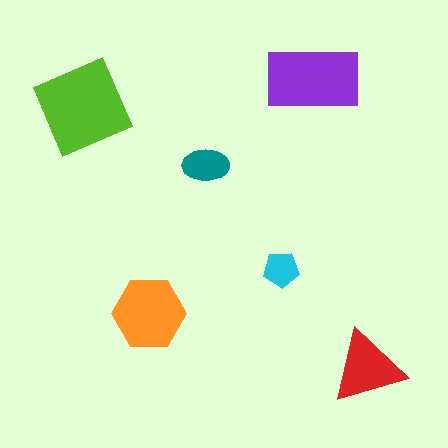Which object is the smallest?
The cyan pentagon.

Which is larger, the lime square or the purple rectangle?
The lime square.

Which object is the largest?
The lime square.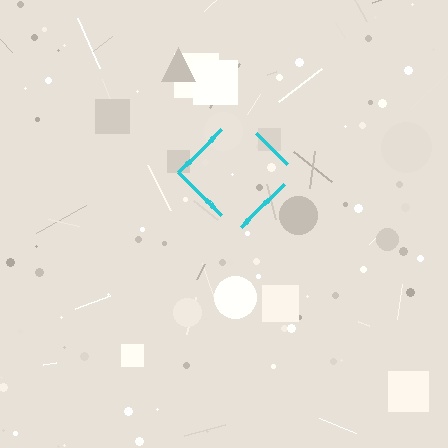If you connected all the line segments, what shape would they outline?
They would outline a diamond.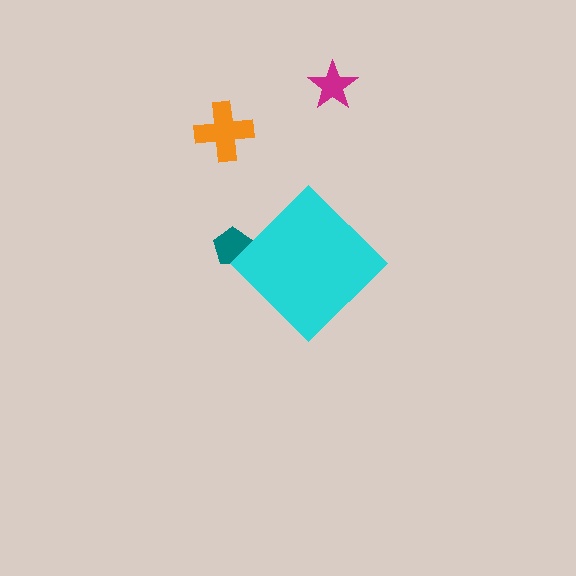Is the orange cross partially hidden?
No, the orange cross is fully visible.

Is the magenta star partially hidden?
No, the magenta star is fully visible.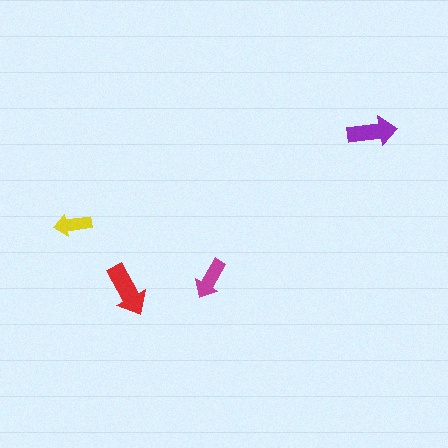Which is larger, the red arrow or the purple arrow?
The red one.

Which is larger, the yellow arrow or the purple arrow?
The purple one.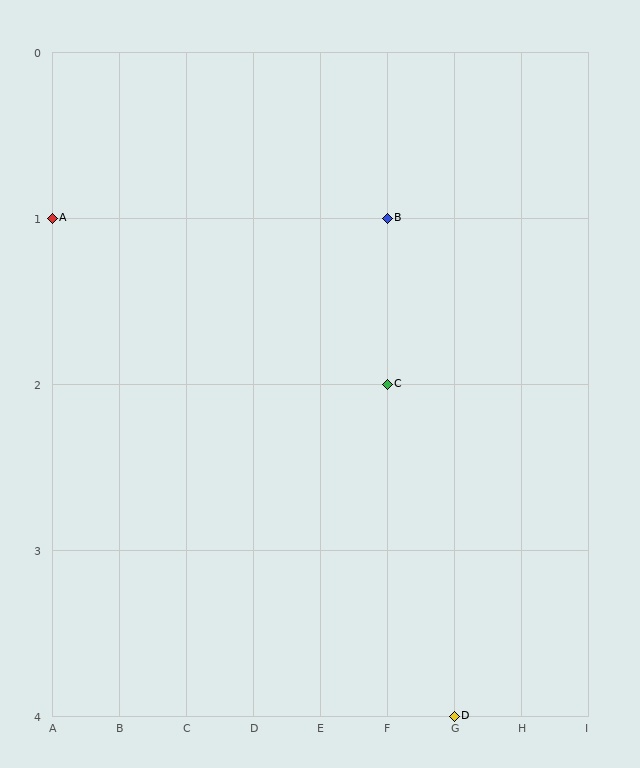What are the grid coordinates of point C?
Point C is at grid coordinates (F, 2).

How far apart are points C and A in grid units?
Points C and A are 5 columns and 1 row apart (about 5.1 grid units diagonally).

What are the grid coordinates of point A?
Point A is at grid coordinates (A, 1).